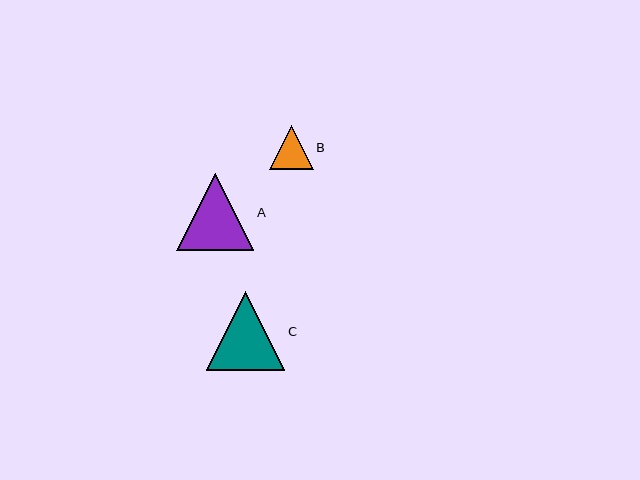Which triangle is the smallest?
Triangle B is the smallest with a size of approximately 43 pixels.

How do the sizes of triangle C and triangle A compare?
Triangle C and triangle A are approximately the same size.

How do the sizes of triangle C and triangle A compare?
Triangle C and triangle A are approximately the same size.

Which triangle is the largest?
Triangle C is the largest with a size of approximately 78 pixels.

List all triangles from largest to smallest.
From largest to smallest: C, A, B.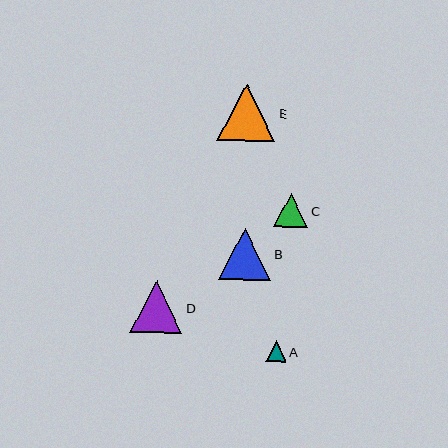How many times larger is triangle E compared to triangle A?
Triangle E is approximately 2.8 times the size of triangle A.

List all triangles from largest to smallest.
From largest to smallest: E, D, B, C, A.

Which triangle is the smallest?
Triangle A is the smallest with a size of approximately 20 pixels.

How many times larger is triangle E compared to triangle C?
Triangle E is approximately 1.7 times the size of triangle C.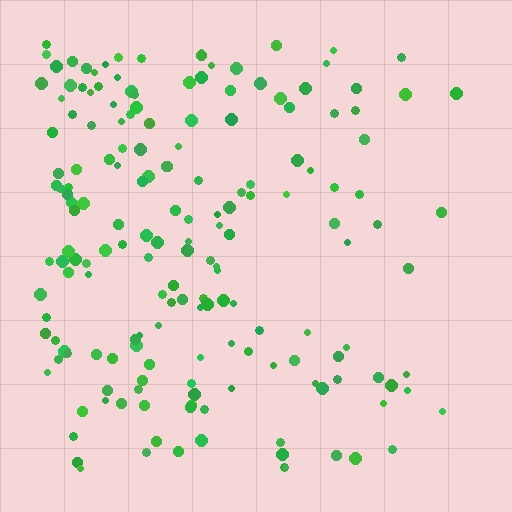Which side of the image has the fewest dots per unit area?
The right.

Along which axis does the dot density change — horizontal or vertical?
Horizontal.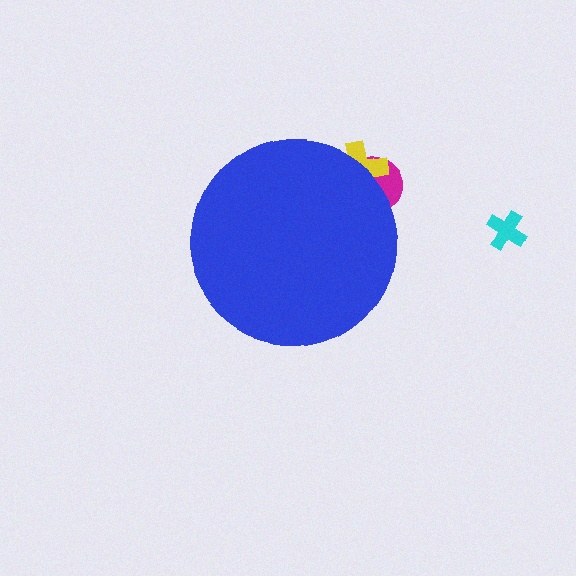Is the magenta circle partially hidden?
Yes, the magenta circle is partially hidden behind the blue circle.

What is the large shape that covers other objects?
A blue circle.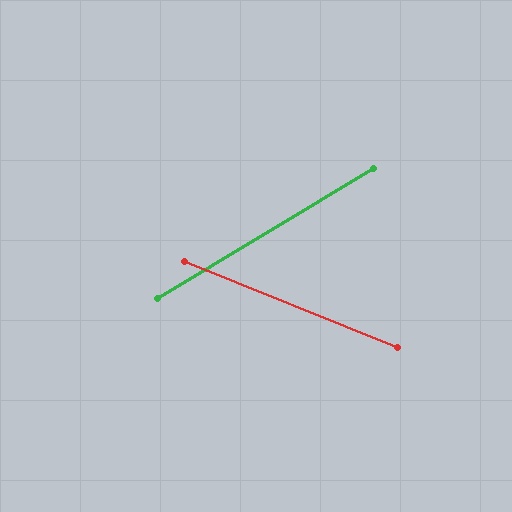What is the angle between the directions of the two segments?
Approximately 53 degrees.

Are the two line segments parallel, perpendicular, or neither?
Neither parallel nor perpendicular — they differ by about 53°.